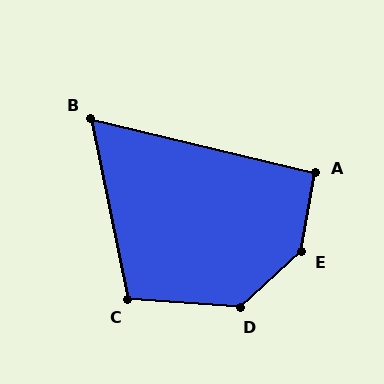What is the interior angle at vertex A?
Approximately 94 degrees (approximately right).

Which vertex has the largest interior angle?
E, at approximately 142 degrees.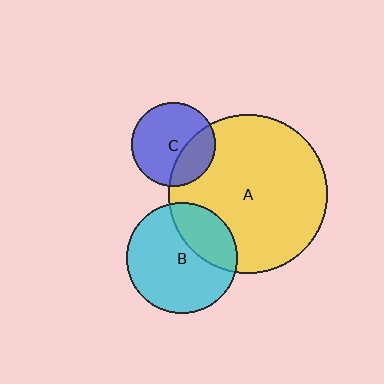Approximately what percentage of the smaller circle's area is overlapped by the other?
Approximately 30%.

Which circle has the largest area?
Circle A (yellow).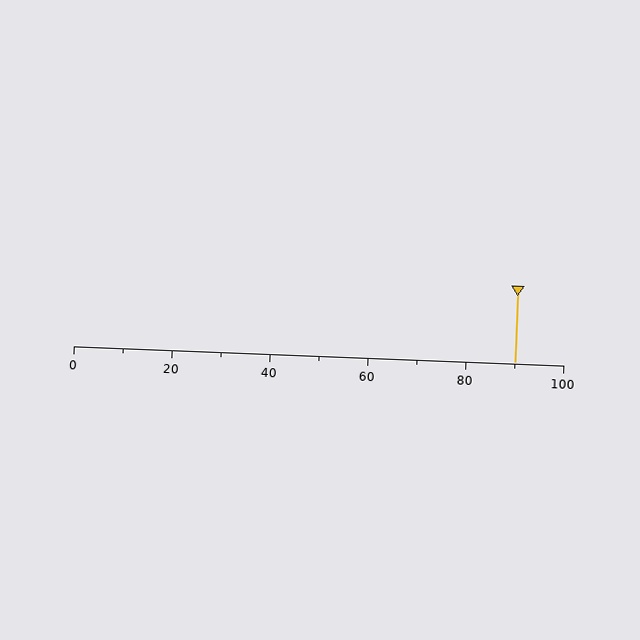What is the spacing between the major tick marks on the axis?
The major ticks are spaced 20 apart.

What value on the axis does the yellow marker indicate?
The marker indicates approximately 90.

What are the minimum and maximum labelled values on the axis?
The axis runs from 0 to 100.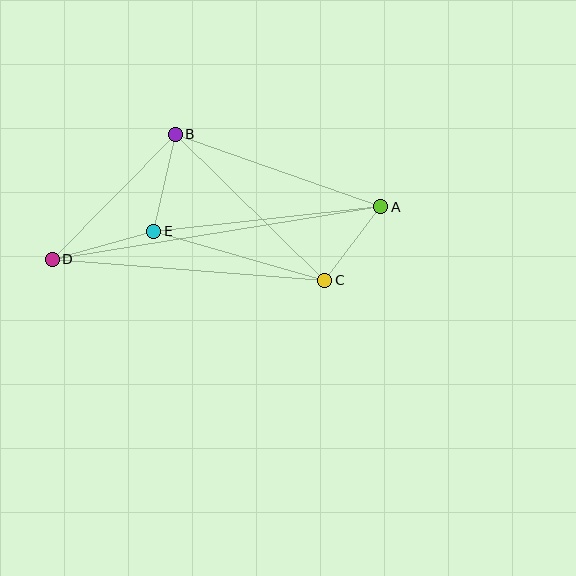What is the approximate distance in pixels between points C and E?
The distance between C and E is approximately 178 pixels.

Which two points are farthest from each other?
Points A and D are farthest from each other.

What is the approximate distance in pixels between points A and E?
The distance between A and E is approximately 229 pixels.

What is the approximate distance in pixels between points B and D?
The distance between B and D is approximately 175 pixels.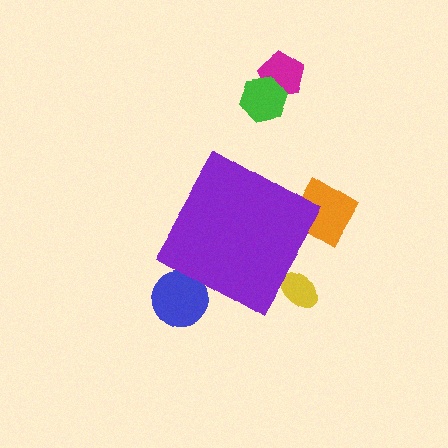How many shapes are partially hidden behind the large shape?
3 shapes are partially hidden.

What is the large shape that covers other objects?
A purple diamond.